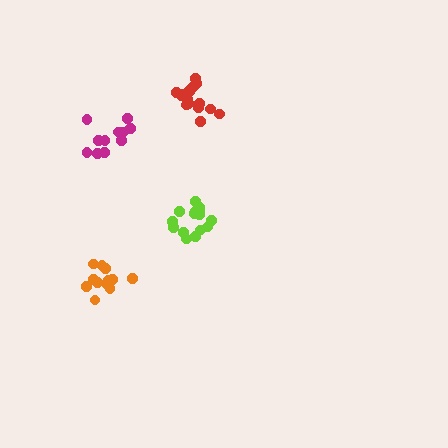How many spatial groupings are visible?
There are 4 spatial groupings.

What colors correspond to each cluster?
The clusters are colored: magenta, red, orange, lime.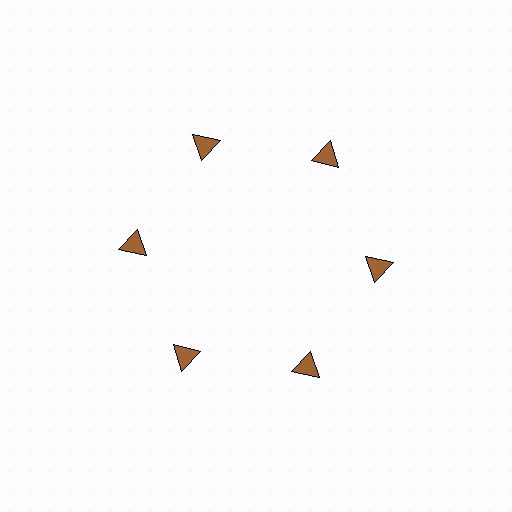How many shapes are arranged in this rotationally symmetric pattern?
There are 6 shapes, arranged in 6 groups of 1.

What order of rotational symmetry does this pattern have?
This pattern has 6-fold rotational symmetry.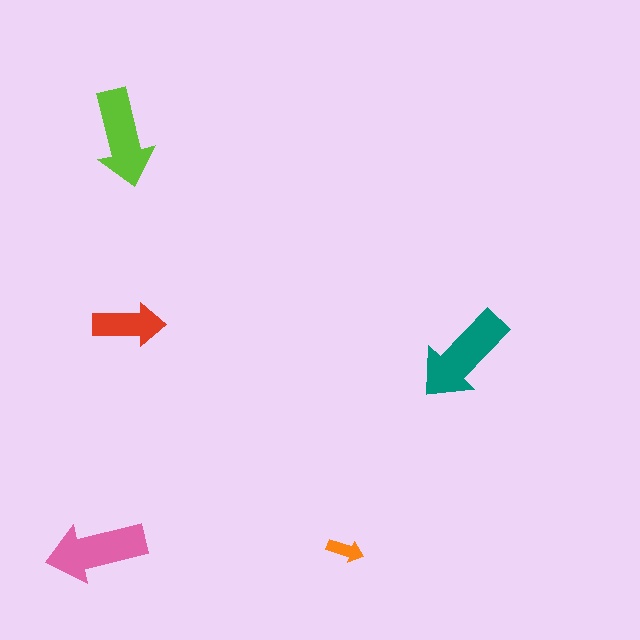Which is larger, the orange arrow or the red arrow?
The red one.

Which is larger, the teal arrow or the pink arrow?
The teal one.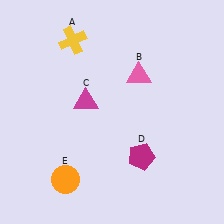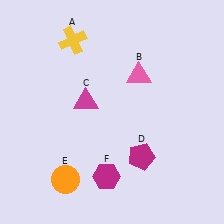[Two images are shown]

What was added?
A magenta hexagon (F) was added in Image 2.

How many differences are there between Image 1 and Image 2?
There is 1 difference between the two images.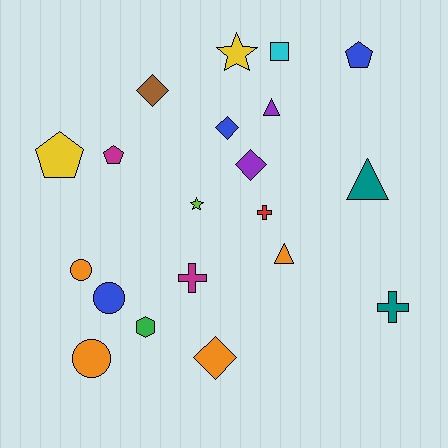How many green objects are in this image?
There is 1 green object.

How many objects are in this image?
There are 20 objects.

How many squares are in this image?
There is 1 square.